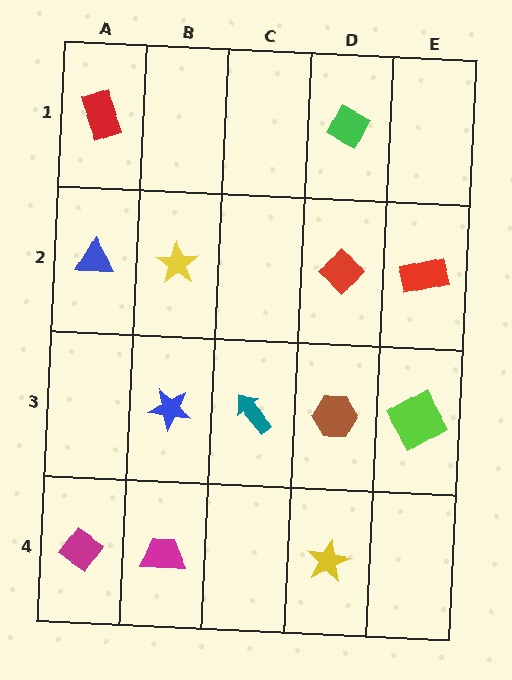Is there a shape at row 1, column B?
No, that cell is empty.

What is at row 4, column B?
A magenta trapezoid.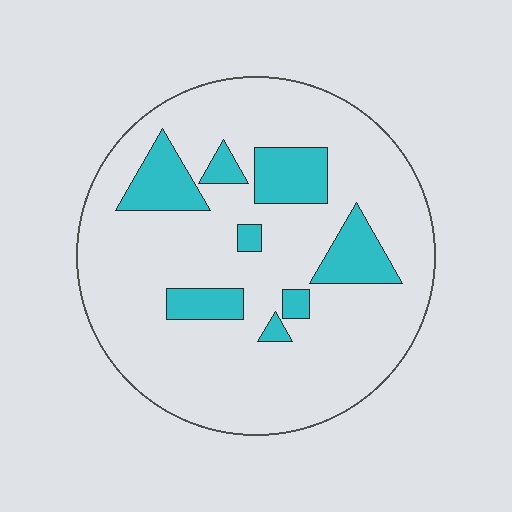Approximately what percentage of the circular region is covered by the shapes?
Approximately 20%.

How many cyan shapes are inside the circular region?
8.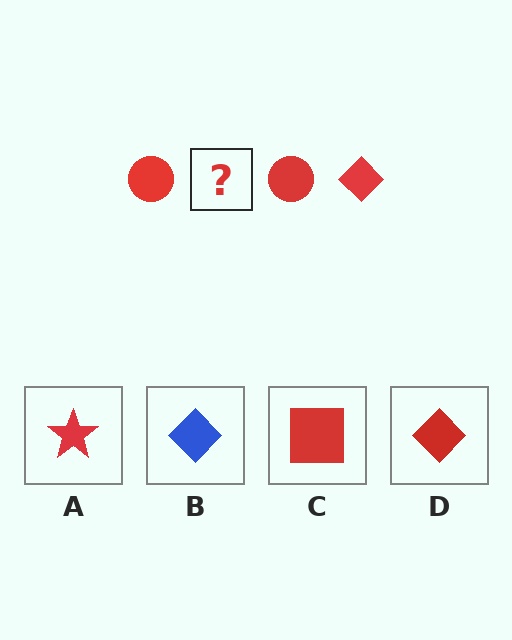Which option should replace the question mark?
Option D.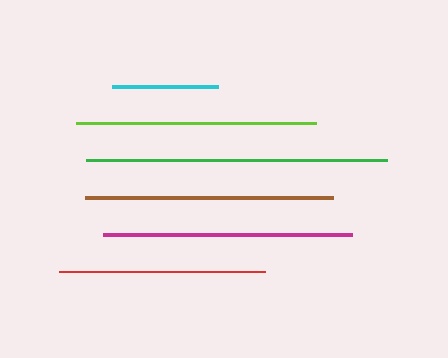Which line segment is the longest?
The green line is the longest at approximately 301 pixels.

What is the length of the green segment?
The green segment is approximately 301 pixels long.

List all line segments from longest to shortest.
From longest to shortest: green, magenta, brown, lime, red, cyan.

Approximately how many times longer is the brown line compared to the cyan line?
The brown line is approximately 2.3 times the length of the cyan line.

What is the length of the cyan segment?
The cyan segment is approximately 105 pixels long.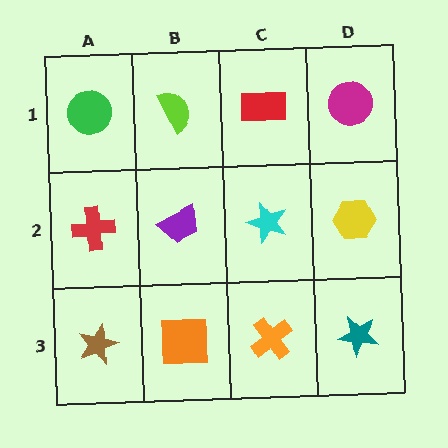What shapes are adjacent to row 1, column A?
A red cross (row 2, column A), a lime semicircle (row 1, column B).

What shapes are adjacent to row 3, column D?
A yellow hexagon (row 2, column D), an orange cross (row 3, column C).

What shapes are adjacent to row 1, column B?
A purple trapezoid (row 2, column B), a green circle (row 1, column A), a red rectangle (row 1, column C).